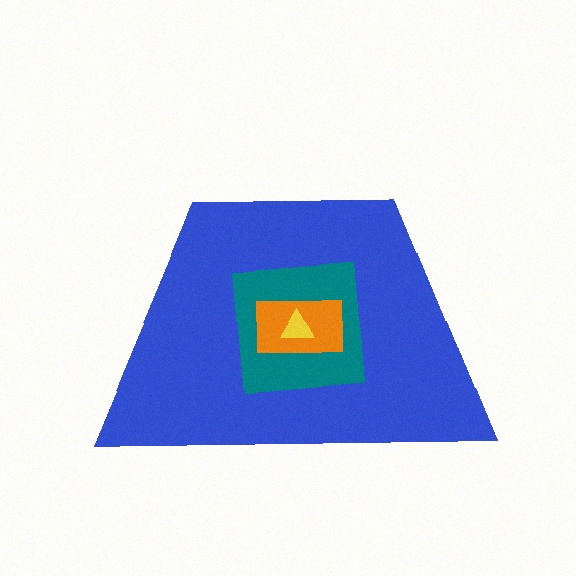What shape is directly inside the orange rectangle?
The yellow triangle.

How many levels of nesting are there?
4.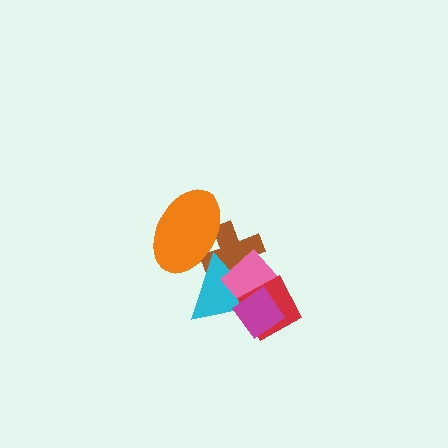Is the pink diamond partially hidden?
Yes, it is partially covered by another shape.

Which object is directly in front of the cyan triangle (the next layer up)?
The pink diamond is directly in front of the cyan triangle.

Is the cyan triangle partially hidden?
Yes, it is partially covered by another shape.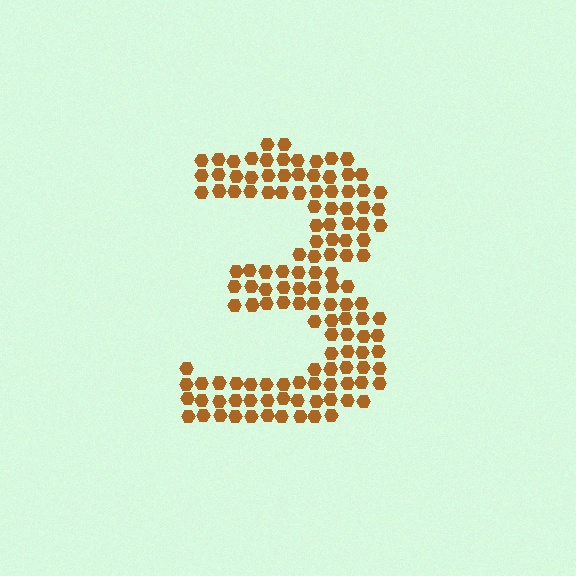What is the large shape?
The large shape is the digit 3.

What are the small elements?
The small elements are hexagons.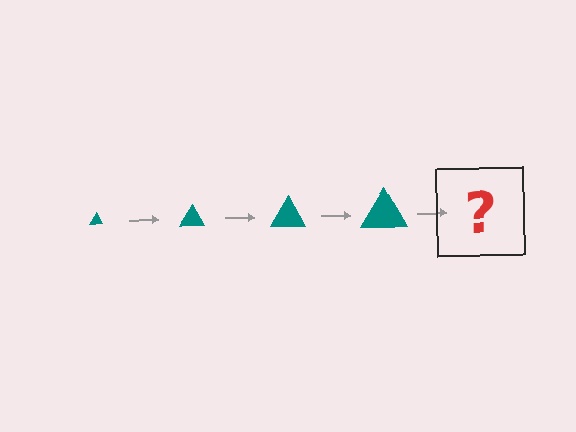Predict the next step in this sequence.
The next step is a teal triangle, larger than the previous one.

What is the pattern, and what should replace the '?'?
The pattern is that the triangle gets progressively larger each step. The '?' should be a teal triangle, larger than the previous one.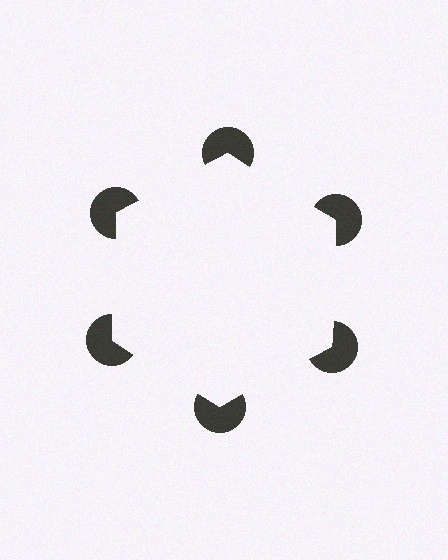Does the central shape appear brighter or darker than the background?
It typically appears slightly brighter than the background, even though no actual brightness change is drawn.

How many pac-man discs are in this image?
There are 6 — one at each vertex of the illusory hexagon.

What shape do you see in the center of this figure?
An illusory hexagon — its edges are inferred from the aligned wedge cuts in the pac-man discs, not physically drawn.